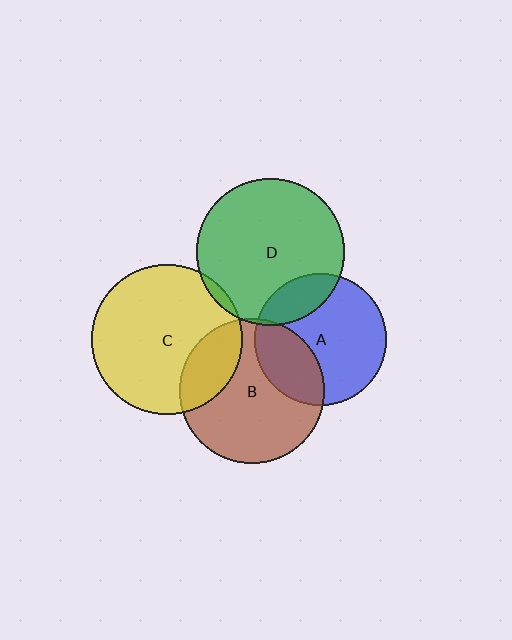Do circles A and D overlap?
Yes.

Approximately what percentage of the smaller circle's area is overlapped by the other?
Approximately 20%.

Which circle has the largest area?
Circle C (yellow).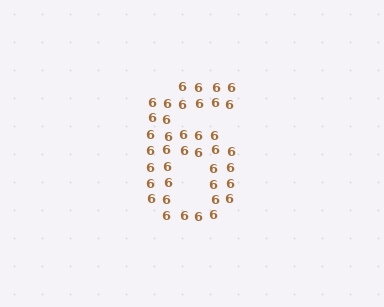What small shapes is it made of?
It is made of small digit 6's.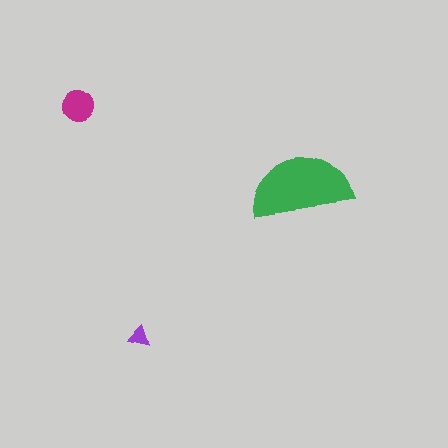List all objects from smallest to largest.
The purple triangle, the magenta circle, the green semicircle.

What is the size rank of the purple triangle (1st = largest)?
3rd.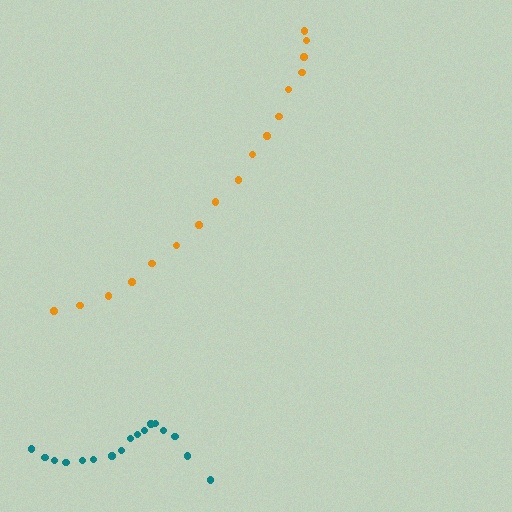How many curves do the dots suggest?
There are 2 distinct paths.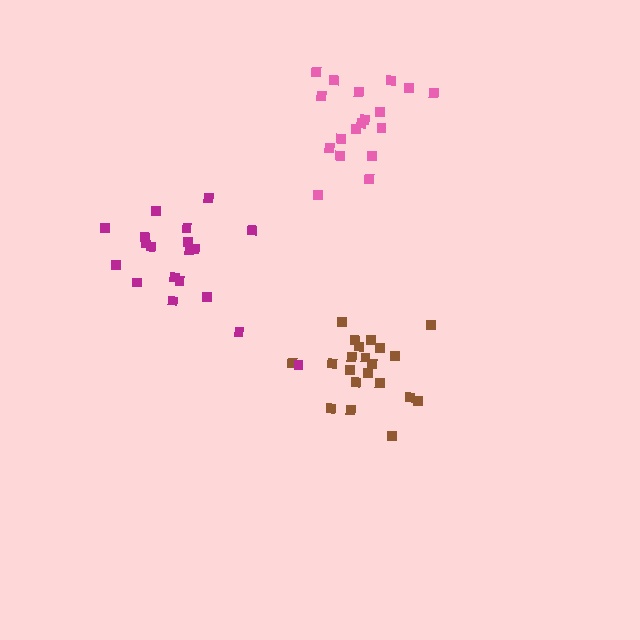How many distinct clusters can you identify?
There are 3 distinct clusters.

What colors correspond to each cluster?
The clusters are colored: brown, magenta, pink.